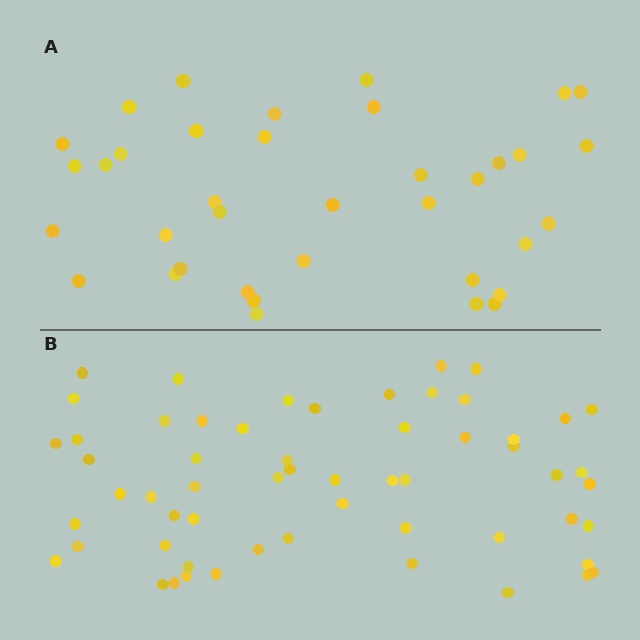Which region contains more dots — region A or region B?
Region B (the bottom region) has more dots.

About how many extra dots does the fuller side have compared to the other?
Region B has approximately 20 more dots than region A.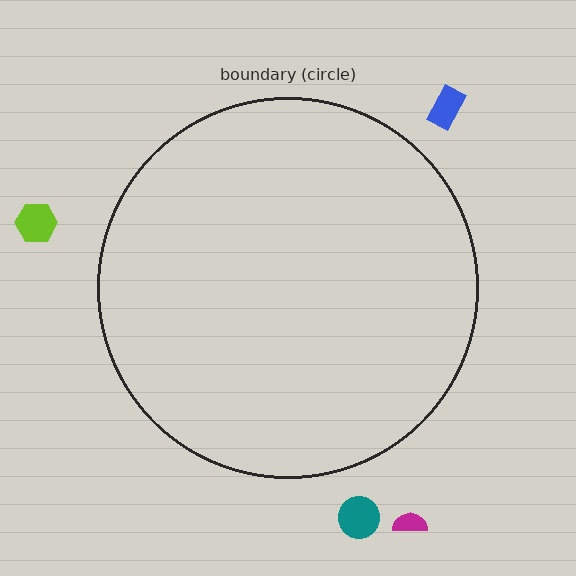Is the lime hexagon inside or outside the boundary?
Outside.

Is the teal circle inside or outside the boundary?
Outside.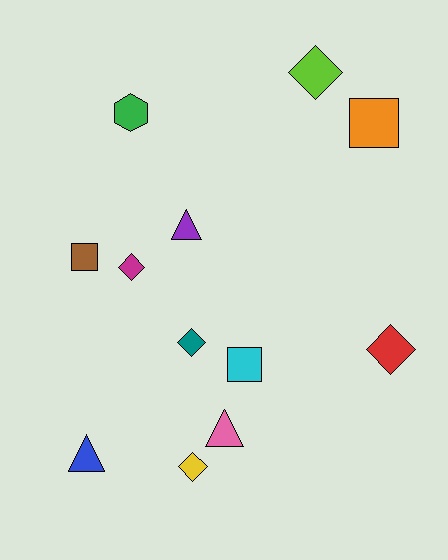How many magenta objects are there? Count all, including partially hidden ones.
There is 1 magenta object.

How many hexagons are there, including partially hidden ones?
There is 1 hexagon.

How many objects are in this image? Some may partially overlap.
There are 12 objects.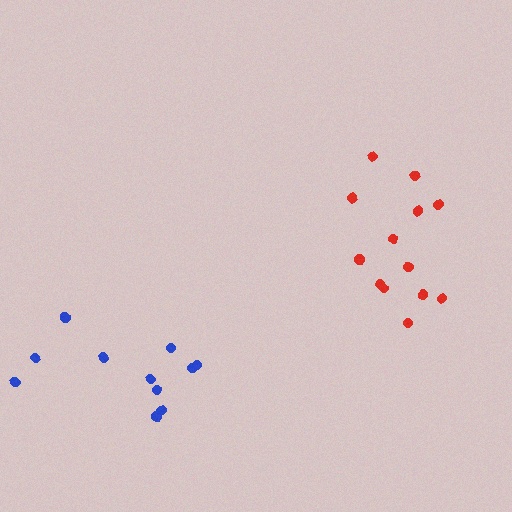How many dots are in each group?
Group 1: 13 dots, Group 2: 11 dots (24 total).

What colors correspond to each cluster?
The clusters are colored: red, blue.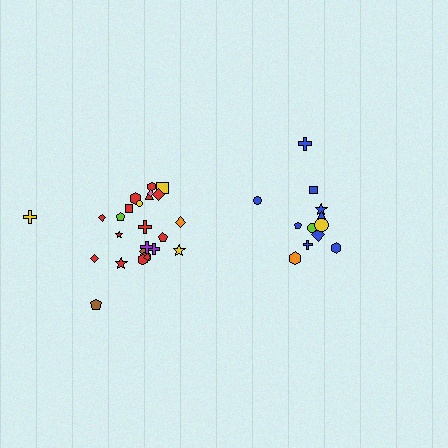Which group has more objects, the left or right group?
The left group.